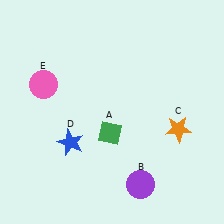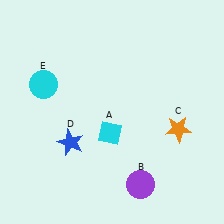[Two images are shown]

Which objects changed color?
A changed from green to cyan. E changed from pink to cyan.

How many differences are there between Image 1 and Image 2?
There are 2 differences between the two images.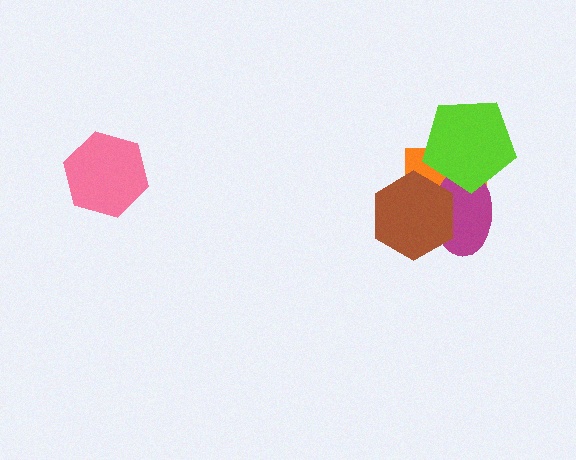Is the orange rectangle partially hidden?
Yes, it is partially covered by another shape.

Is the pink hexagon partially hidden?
No, no other shape covers it.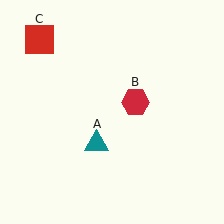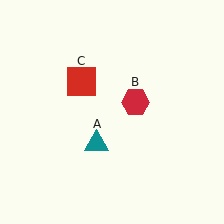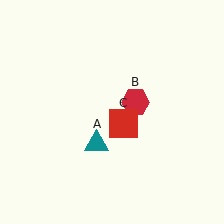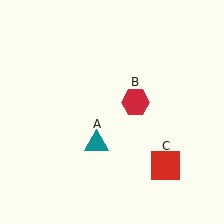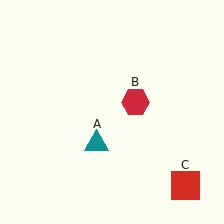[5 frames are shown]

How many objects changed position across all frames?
1 object changed position: red square (object C).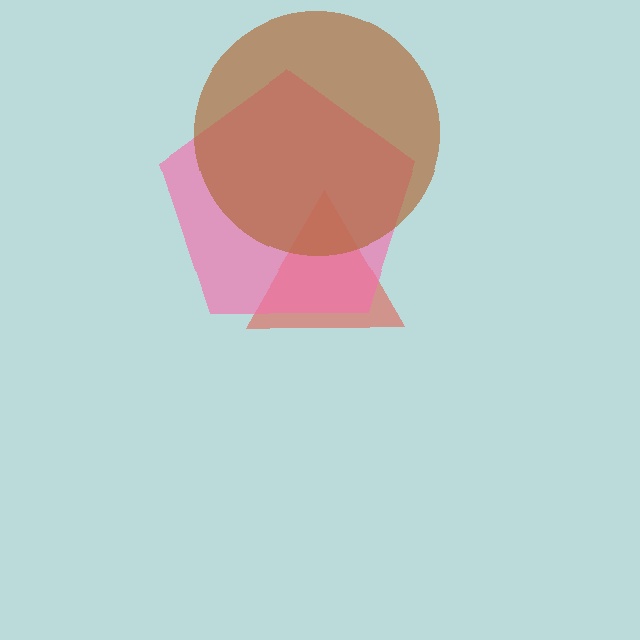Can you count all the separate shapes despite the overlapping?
Yes, there are 3 separate shapes.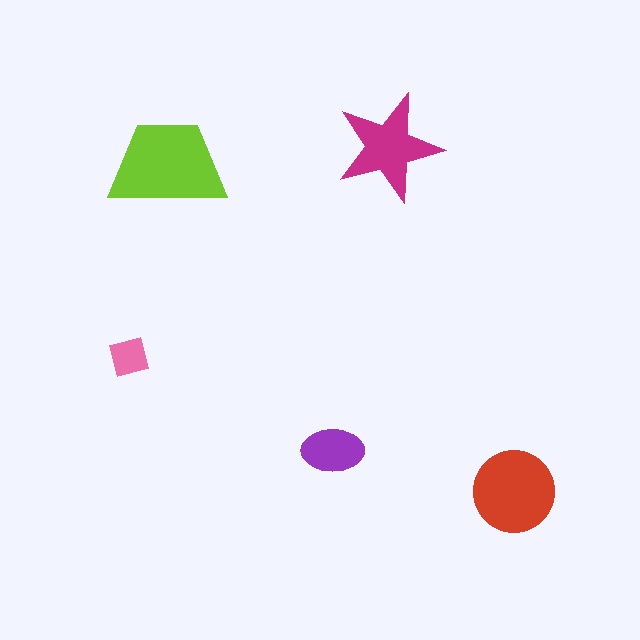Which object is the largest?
The lime trapezoid.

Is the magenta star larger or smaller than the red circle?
Smaller.